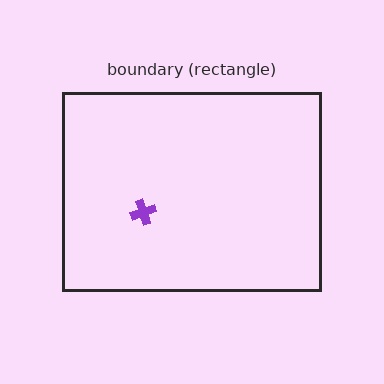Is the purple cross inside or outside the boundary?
Inside.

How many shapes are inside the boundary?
1 inside, 0 outside.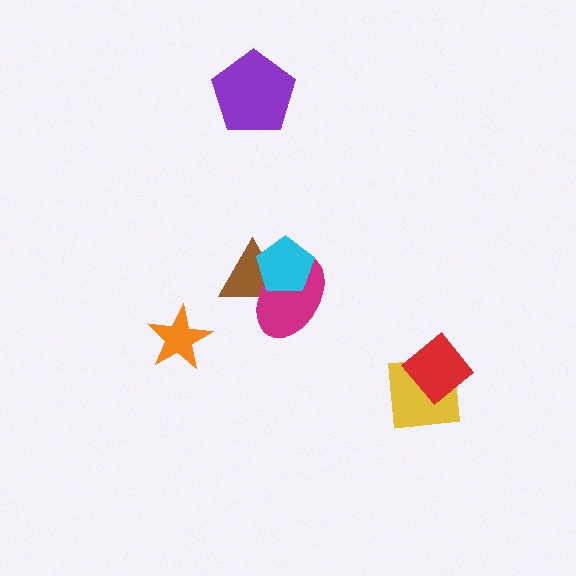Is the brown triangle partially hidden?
Yes, it is partially covered by another shape.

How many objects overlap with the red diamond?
1 object overlaps with the red diamond.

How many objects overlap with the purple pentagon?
0 objects overlap with the purple pentagon.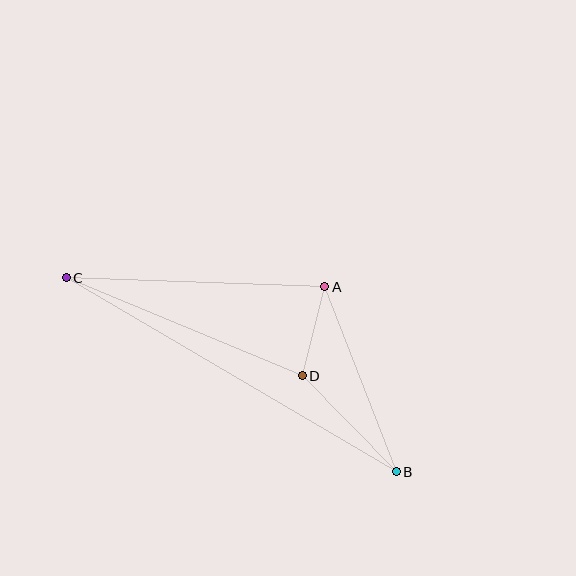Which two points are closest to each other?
Points A and D are closest to each other.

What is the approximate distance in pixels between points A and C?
The distance between A and C is approximately 259 pixels.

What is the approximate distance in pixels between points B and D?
The distance between B and D is approximately 134 pixels.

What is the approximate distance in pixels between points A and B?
The distance between A and B is approximately 198 pixels.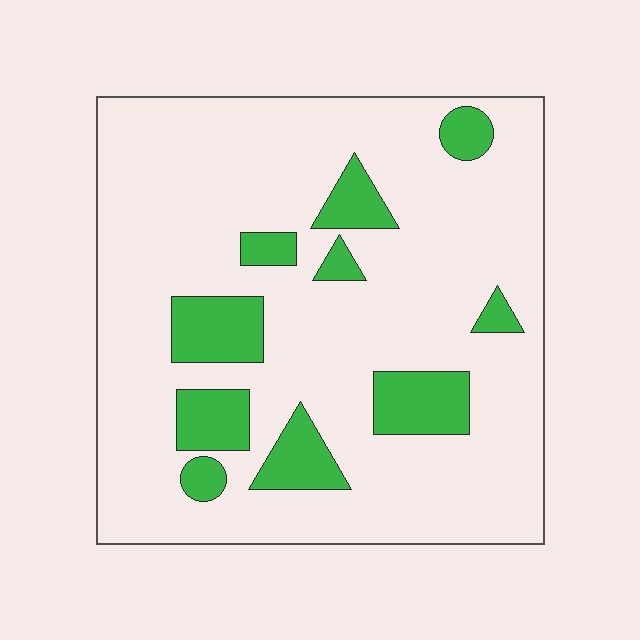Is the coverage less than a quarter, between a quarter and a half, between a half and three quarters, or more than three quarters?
Less than a quarter.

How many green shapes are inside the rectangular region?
10.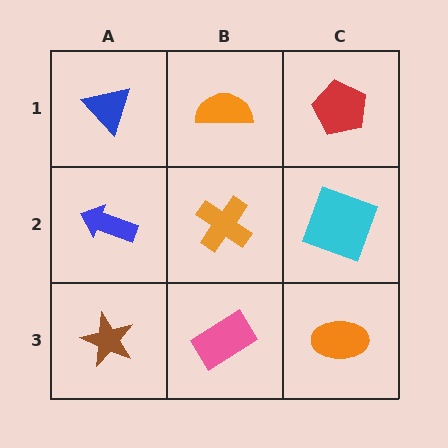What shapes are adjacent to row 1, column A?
A blue arrow (row 2, column A), an orange semicircle (row 1, column B).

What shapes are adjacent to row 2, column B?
An orange semicircle (row 1, column B), a pink rectangle (row 3, column B), a blue arrow (row 2, column A), a cyan square (row 2, column C).